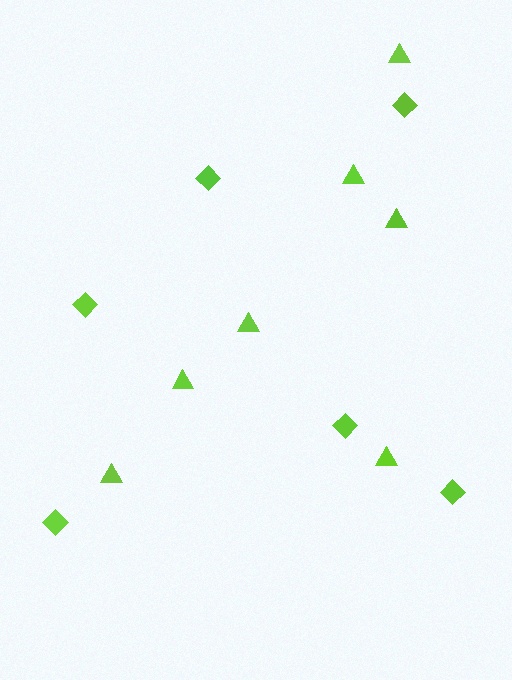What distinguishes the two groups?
There are 2 groups: one group of diamonds (6) and one group of triangles (7).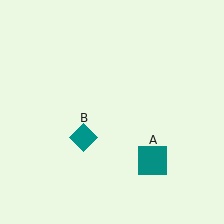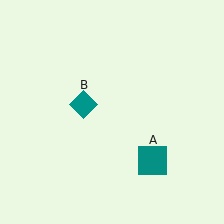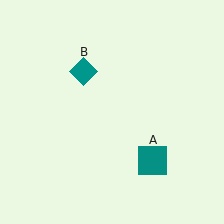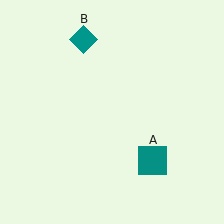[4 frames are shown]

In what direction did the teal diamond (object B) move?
The teal diamond (object B) moved up.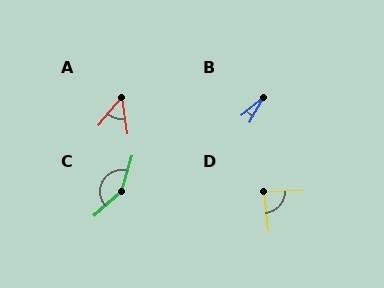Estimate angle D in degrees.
Approximately 86 degrees.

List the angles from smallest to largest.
B (22°), A (47°), D (86°), C (149°).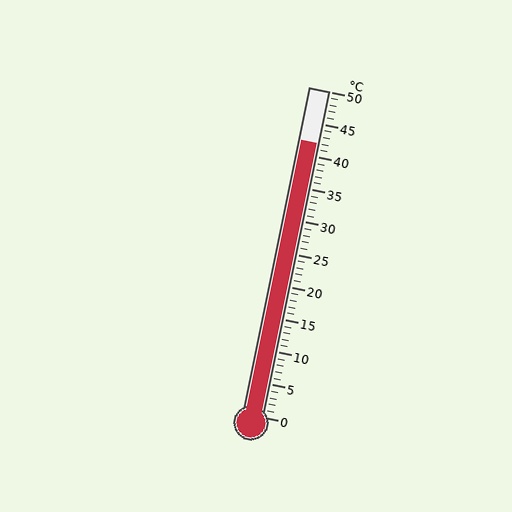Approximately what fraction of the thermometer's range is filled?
The thermometer is filled to approximately 85% of its range.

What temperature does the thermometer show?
The thermometer shows approximately 42°C.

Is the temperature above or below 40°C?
The temperature is above 40°C.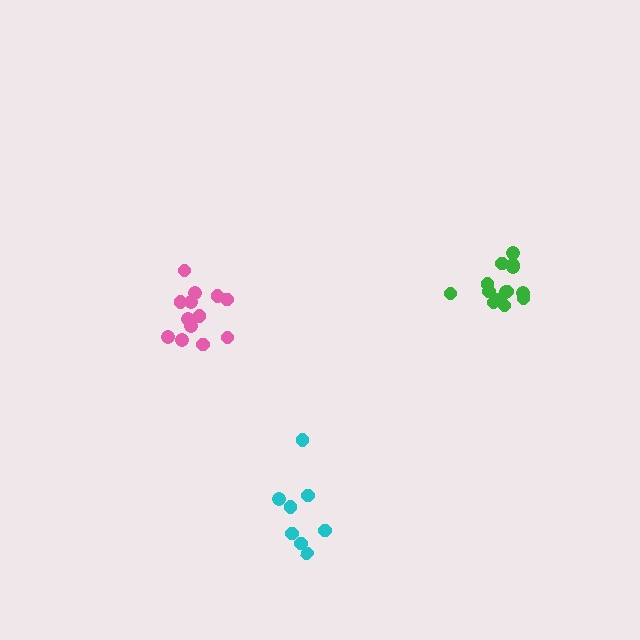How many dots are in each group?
Group 1: 13 dots, Group 2: 14 dots, Group 3: 8 dots (35 total).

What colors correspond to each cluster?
The clusters are colored: pink, green, cyan.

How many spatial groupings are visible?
There are 3 spatial groupings.